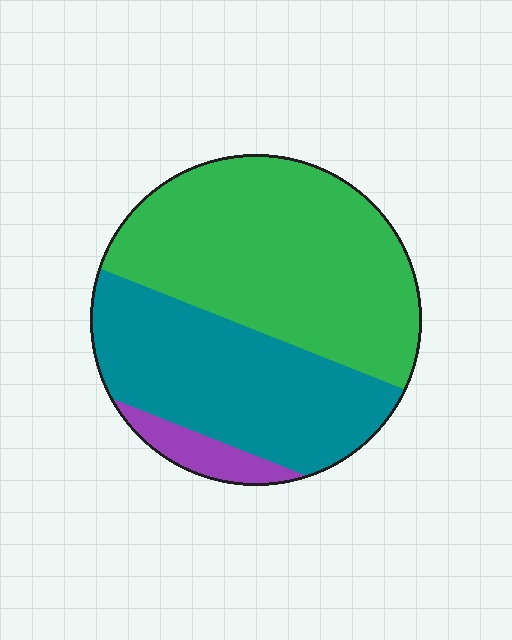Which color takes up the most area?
Green, at roughly 55%.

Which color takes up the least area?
Purple, at roughly 5%.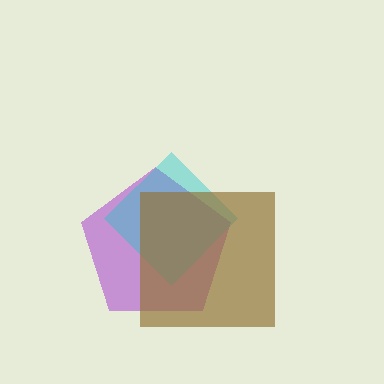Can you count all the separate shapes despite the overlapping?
Yes, there are 3 separate shapes.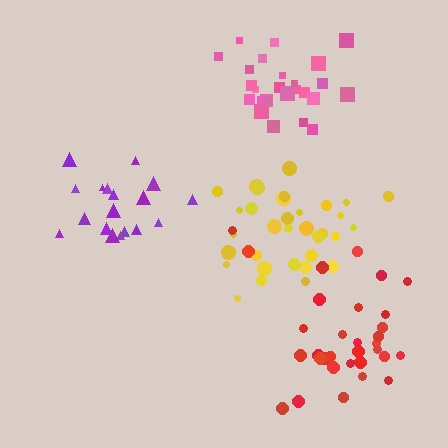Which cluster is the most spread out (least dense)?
Red.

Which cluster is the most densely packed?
Pink.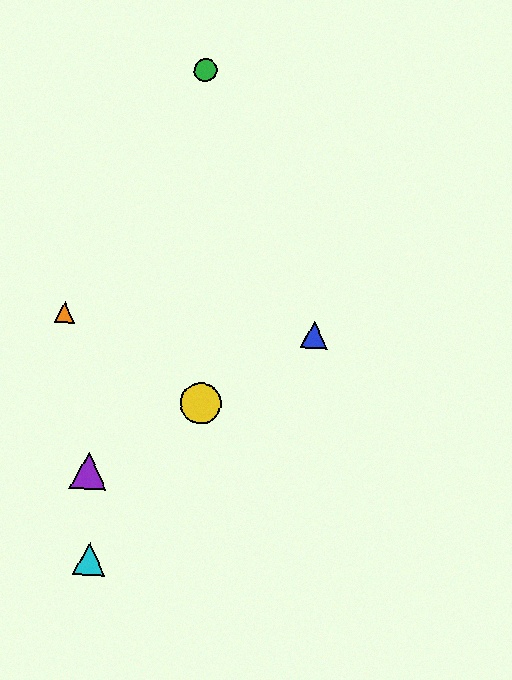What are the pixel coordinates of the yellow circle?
The yellow circle is at (201, 403).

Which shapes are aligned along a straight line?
The red star, the blue triangle, the yellow circle, the purple triangle are aligned along a straight line.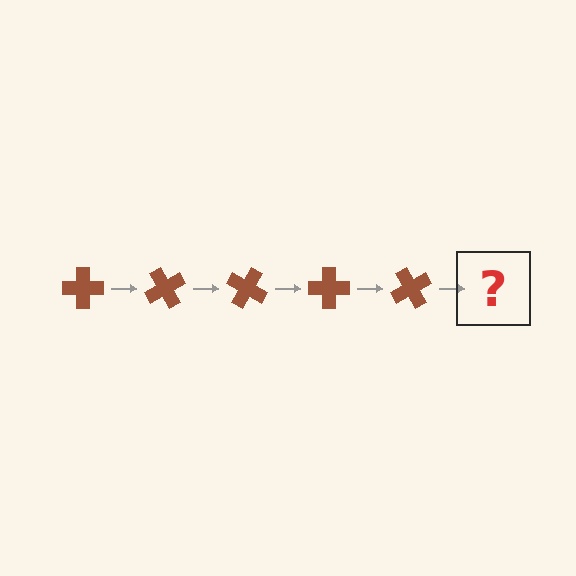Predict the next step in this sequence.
The next step is a brown cross rotated 300 degrees.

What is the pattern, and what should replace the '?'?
The pattern is that the cross rotates 60 degrees each step. The '?' should be a brown cross rotated 300 degrees.